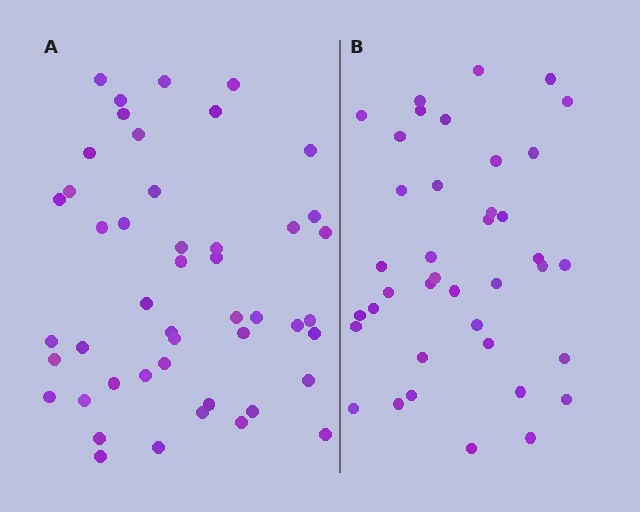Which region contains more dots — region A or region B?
Region A (the left region) has more dots.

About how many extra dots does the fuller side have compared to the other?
Region A has roughly 8 or so more dots than region B.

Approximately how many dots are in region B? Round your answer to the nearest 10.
About 40 dots. (The exact count is 39, which rounds to 40.)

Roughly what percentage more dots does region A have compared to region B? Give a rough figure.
About 20% more.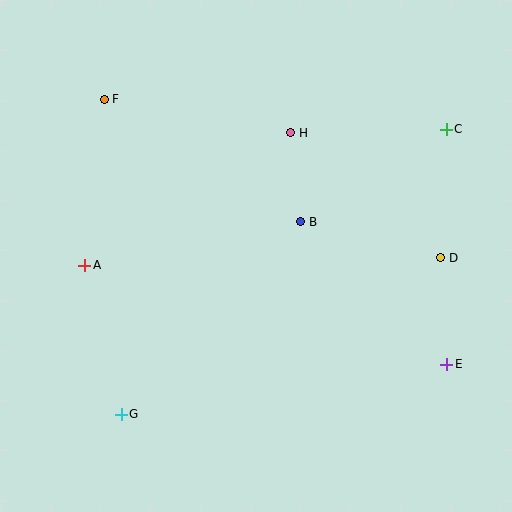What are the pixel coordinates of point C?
Point C is at (446, 129).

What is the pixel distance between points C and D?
The distance between C and D is 129 pixels.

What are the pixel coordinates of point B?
Point B is at (301, 222).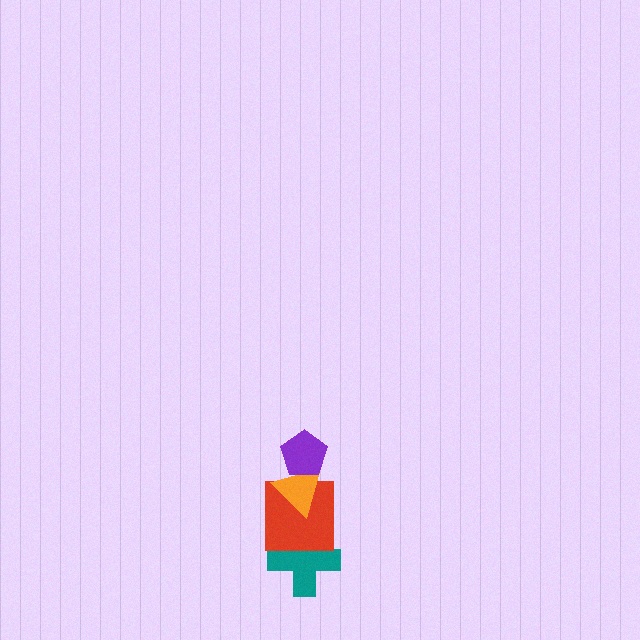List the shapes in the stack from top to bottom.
From top to bottom: the purple pentagon, the orange triangle, the red square, the teal cross.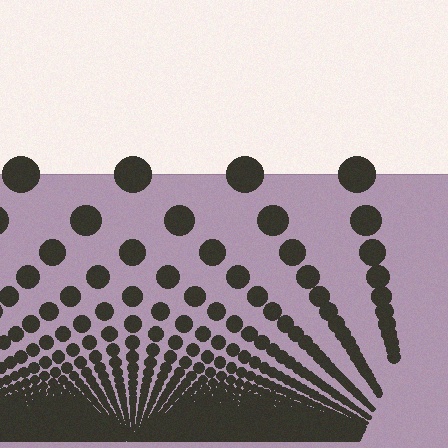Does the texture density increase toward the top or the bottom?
Density increases toward the bottom.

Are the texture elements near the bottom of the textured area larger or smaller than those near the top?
Smaller. The gradient is inverted — elements near the bottom are smaller and denser.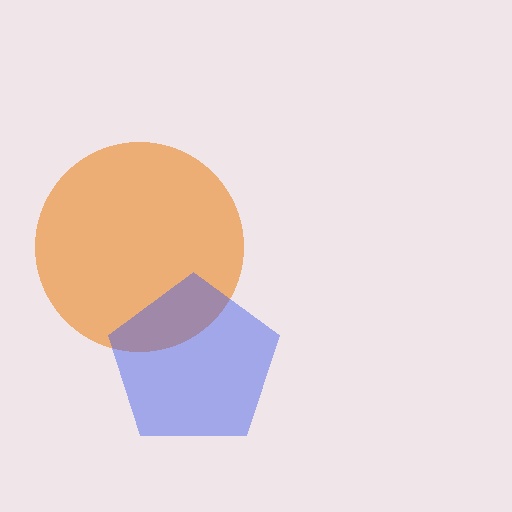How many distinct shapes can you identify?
There are 2 distinct shapes: an orange circle, a blue pentagon.